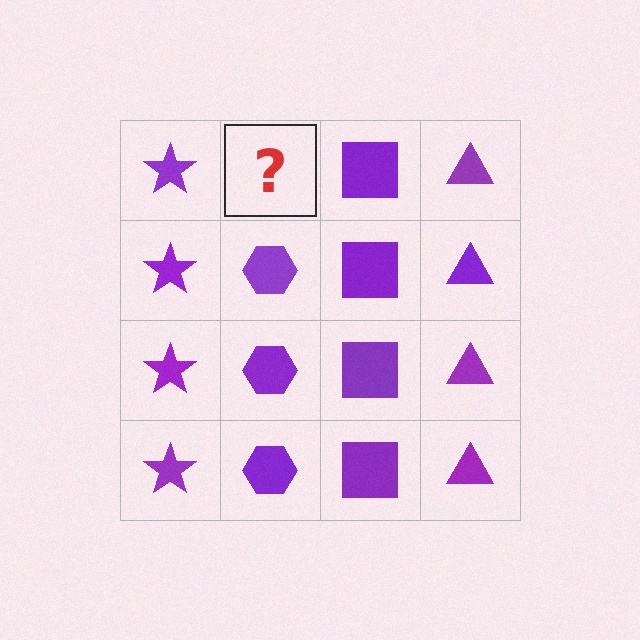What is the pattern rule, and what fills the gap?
The rule is that each column has a consistent shape. The gap should be filled with a purple hexagon.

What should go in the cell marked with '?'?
The missing cell should contain a purple hexagon.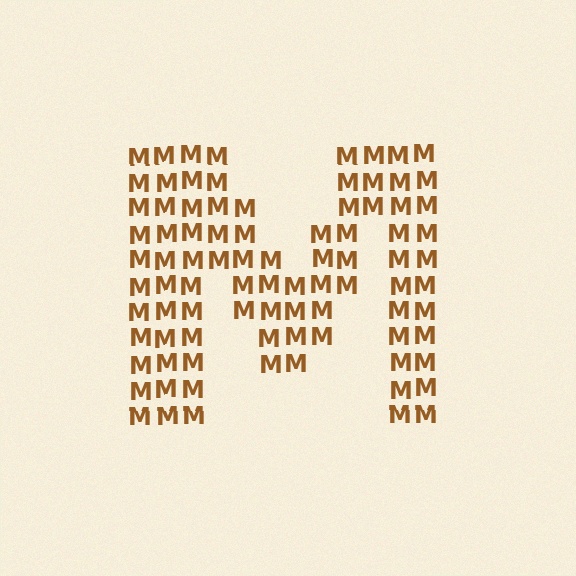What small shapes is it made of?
It is made of small letter M's.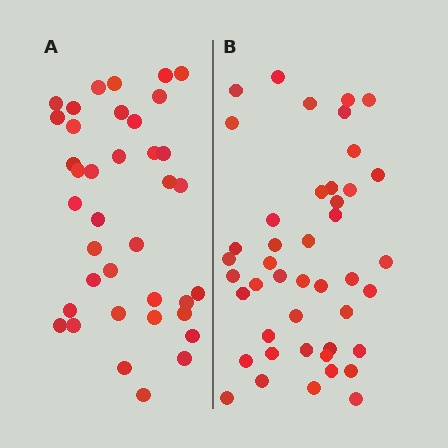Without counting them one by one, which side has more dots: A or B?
Region B (the right region) has more dots.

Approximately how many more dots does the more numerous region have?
Region B has about 6 more dots than region A.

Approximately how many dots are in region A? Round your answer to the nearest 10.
About 40 dots. (The exact count is 38, which rounds to 40.)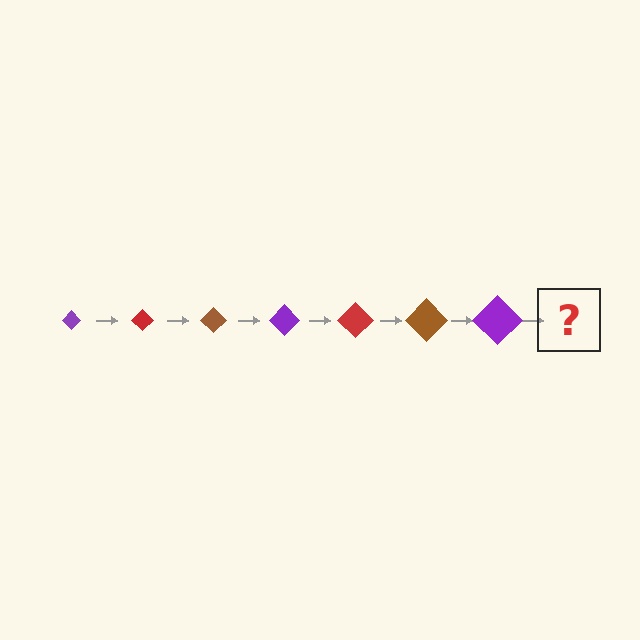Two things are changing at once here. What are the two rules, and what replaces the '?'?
The two rules are that the diamond grows larger each step and the color cycles through purple, red, and brown. The '?' should be a red diamond, larger than the previous one.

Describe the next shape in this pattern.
It should be a red diamond, larger than the previous one.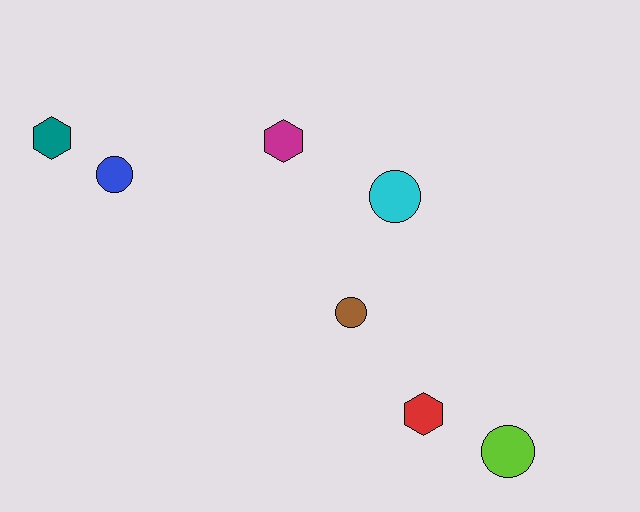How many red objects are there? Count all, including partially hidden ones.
There is 1 red object.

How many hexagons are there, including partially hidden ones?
There are 3 hexagons.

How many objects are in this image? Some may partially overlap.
There are 7 objects.